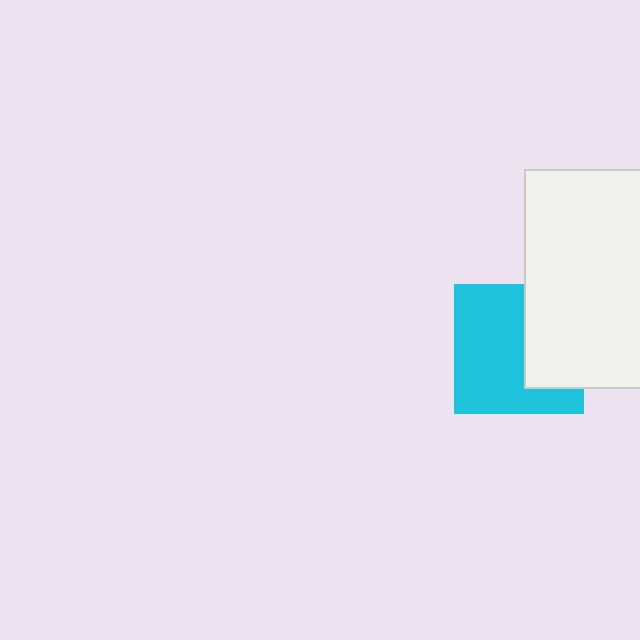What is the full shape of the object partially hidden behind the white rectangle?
The partially hidden object is a cyan square.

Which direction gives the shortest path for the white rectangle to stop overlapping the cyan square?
Moving right gives the shortest separation.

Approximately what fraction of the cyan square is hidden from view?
Roughly 38% of the cyan square is hidden behind the white rectangle.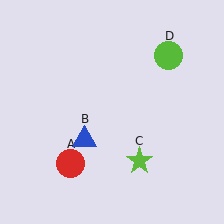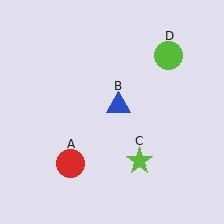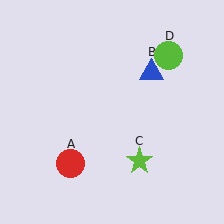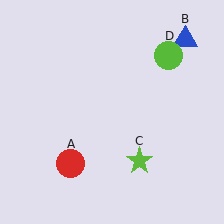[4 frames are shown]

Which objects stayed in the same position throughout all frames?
Red circle (object A) and lime star (object C) and lime circle (object D) remained stationary.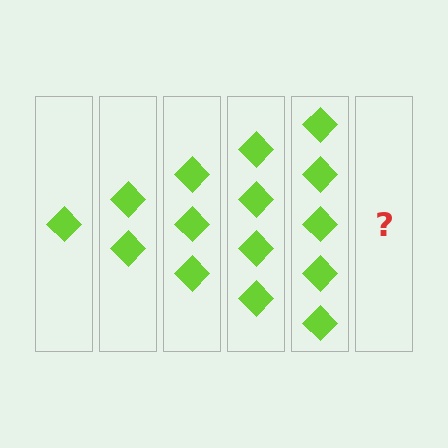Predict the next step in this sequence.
The next step is 6 diamonds.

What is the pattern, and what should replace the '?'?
The pattern is that each step adds one more diamond. The '?' should be 6 diamonds.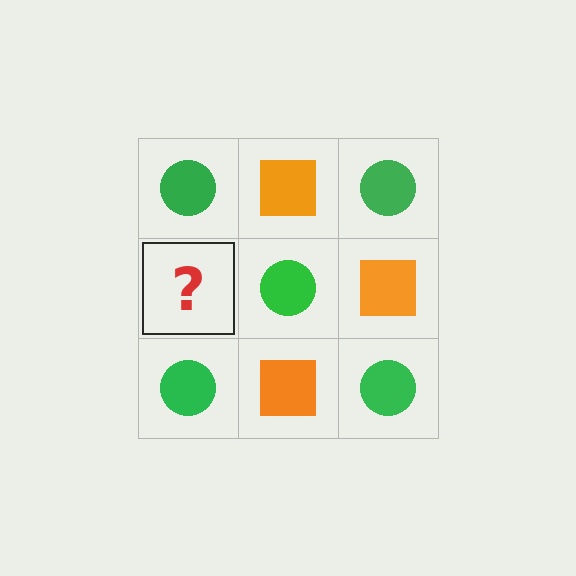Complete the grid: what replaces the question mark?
The question mark should be replaced with an orange square.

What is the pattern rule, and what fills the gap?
The rule is that it alternates green circle and orange square in a checkerboard pattern. The gap should be filled with an orange square.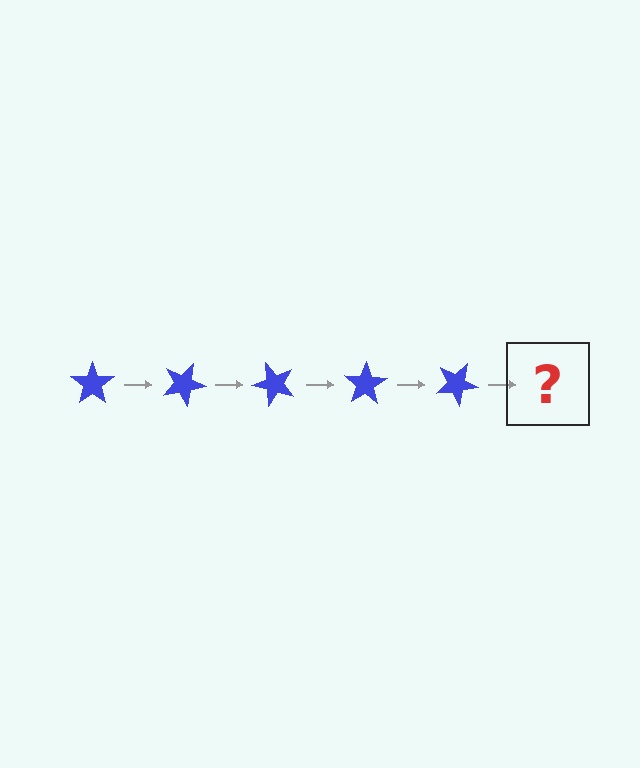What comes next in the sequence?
The next element should be a blue star rotated 125 degrees.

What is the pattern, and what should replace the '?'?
The pattern is that the star rotates 25 degrees each step. The '?' should be a blue star rotated 125 degrees.